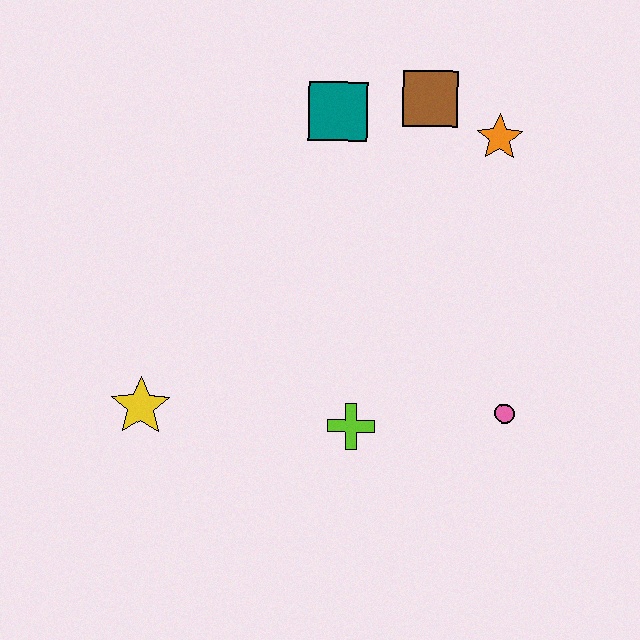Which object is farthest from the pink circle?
The yellow star is farthest from the pink circle.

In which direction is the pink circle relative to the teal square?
The pink circle is below the teal square.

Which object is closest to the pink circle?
The lime cross is closest to the pink circle.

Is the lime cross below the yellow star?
Yes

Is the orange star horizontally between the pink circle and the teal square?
Yes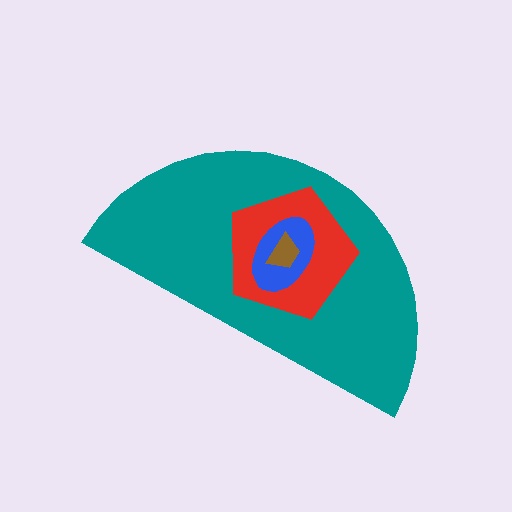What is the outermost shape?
The teal semicircle.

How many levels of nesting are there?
4.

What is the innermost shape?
The brown trapezoid.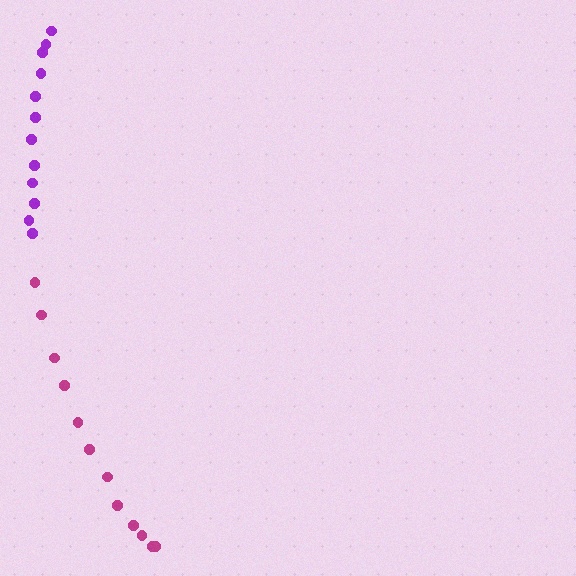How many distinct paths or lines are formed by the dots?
There are 2 distinct paths.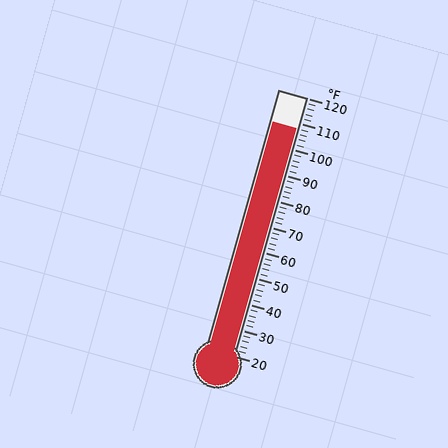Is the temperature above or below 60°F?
The temperature is above 60°F.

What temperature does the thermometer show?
The thermometer shows approximately 108°F.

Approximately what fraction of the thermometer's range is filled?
The thermometer is filled to approximately 90% of its range.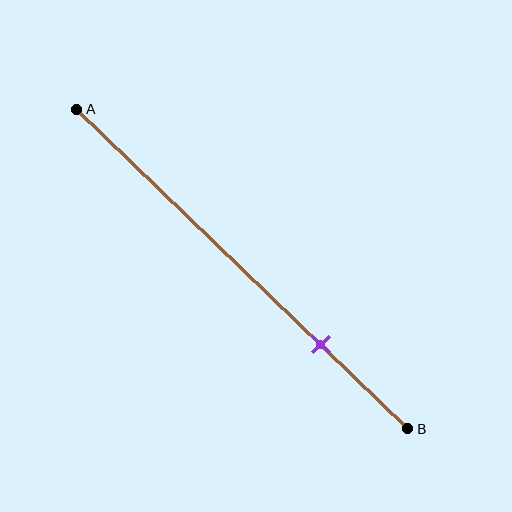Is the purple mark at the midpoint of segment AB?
No, the mark is at about 75% from A, not at the 50% midpoint.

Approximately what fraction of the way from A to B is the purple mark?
The purple mark is approximately 75% of the way from A to B.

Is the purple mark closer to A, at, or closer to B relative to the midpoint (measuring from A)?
The purple mark is closer to point B than the midpoint of segment AB.